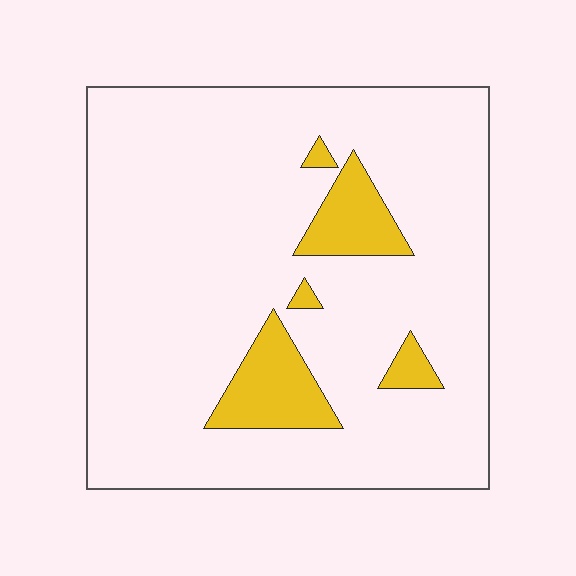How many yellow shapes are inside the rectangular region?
5.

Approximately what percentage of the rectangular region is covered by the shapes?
Approximately 10%.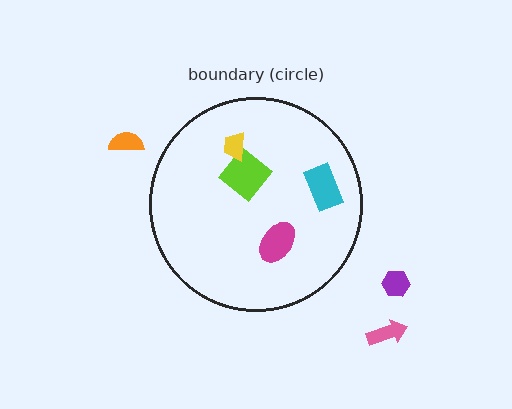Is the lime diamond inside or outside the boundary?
Inside.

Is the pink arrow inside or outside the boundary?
Outside.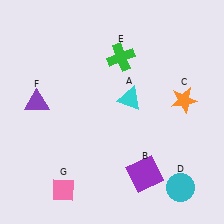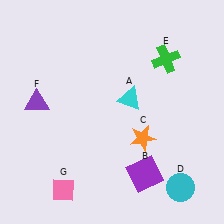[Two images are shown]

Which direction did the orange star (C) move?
The orange star (C) moved left.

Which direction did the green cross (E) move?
The green cross (E) moved right.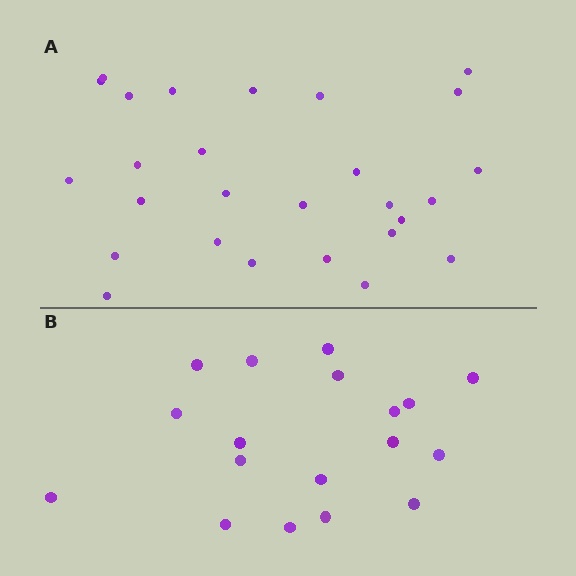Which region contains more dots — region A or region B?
Region A (the top region) has more dots.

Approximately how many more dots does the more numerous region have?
Region A has roughly 8 or so more dots than region B.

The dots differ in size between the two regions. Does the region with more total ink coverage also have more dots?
No. Region B has more total ink coverage because its dots are larger, but region A actually contains more individual dots. Total area can be misleading — the number of items is what matters here.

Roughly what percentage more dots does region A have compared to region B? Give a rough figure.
About 50% more.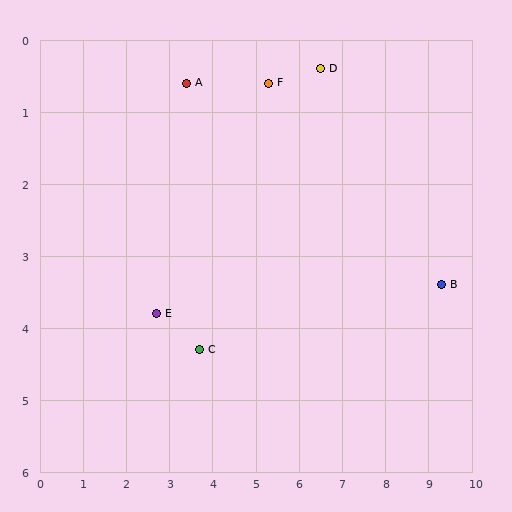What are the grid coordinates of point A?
Point A is at approximately (3.4, 0.6).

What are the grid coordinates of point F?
Point F is at approximately (5.3, 0.6).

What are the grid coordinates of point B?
Point B is at approximately (9.3, 3.4).